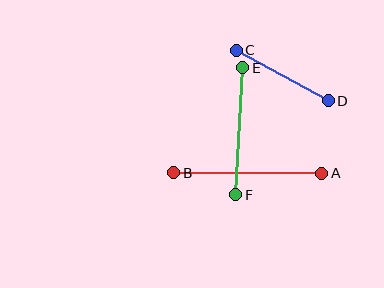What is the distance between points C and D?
The distance is approximately 105 pixels.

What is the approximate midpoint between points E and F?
The midpoint is at approximately (239, 131) pixels.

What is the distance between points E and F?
The distance is approximately 127 pixels.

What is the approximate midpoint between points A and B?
The midpoint is at approximately (248, 173) pixels.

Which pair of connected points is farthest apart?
Points A and B are farthest apart.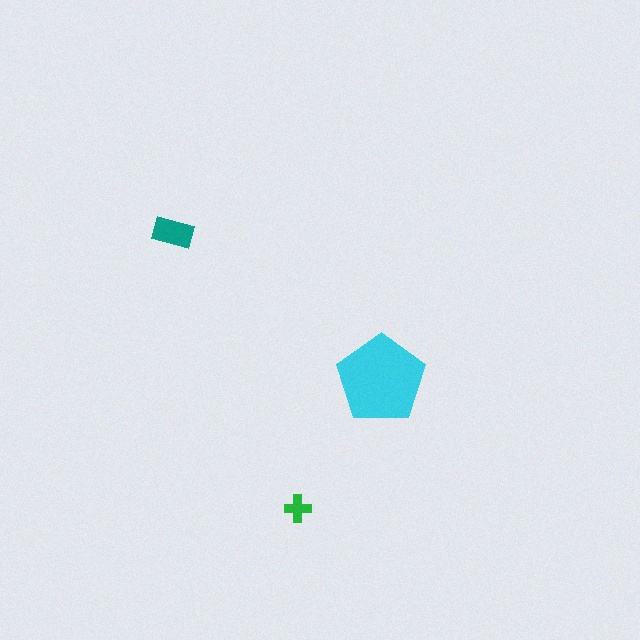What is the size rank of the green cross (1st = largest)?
3rd.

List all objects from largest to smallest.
The cyan pentagon, the teal rectangle, the green cross.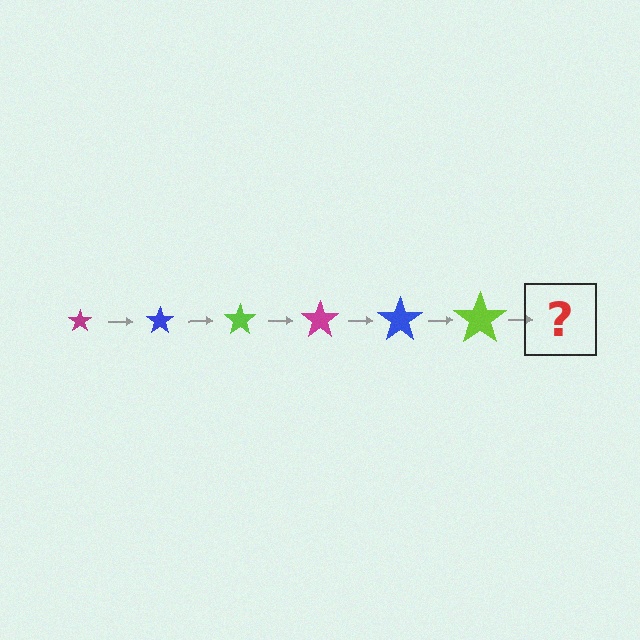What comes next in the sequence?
The next element should be a magenta star, larger than the previous one.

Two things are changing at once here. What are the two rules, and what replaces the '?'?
The two rules are that the star grows larger each step and the color cycles through magenta, blue, and lime. The '?' should be a magenta star, larger than the previous one.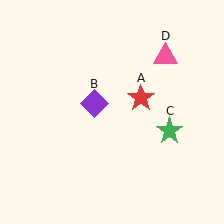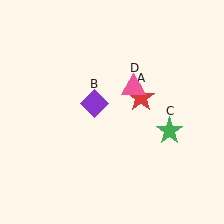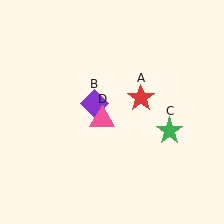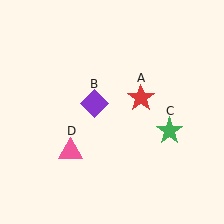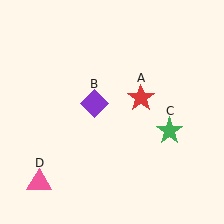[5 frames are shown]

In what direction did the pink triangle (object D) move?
The pink triangle (object D) moved down and to the left.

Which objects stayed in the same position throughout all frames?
Red star (object A) and purple diamond (object B) and green star (object C) remained stationary.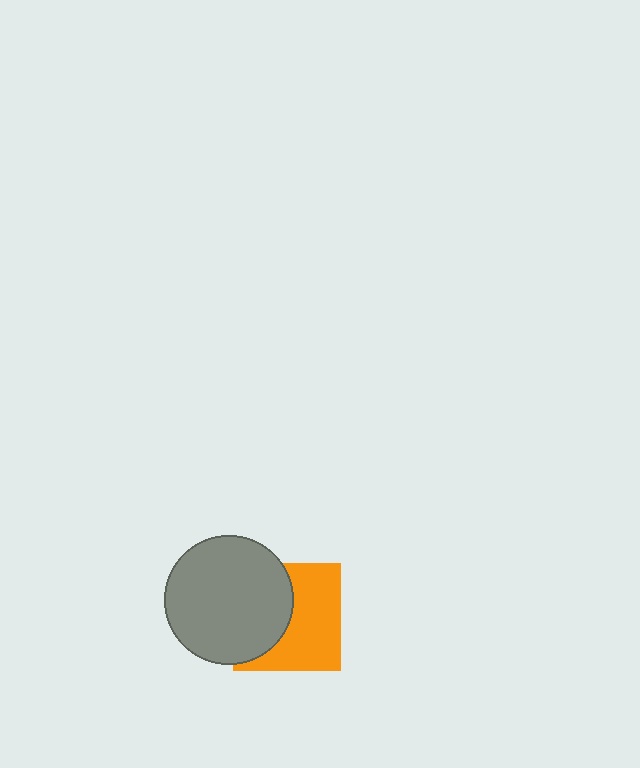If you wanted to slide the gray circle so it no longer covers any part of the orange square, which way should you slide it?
Slide it left — that is the most direct way to separate the two shapes.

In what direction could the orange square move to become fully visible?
The orange square could move right. That would shift it out from behind the gray circle entirely.